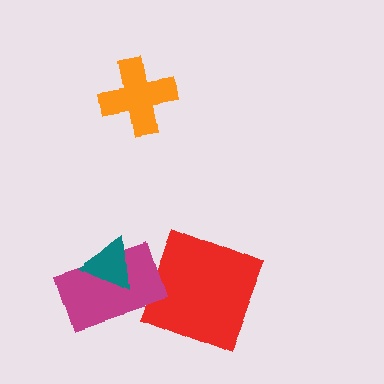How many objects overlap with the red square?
0 objects overlap with the red square.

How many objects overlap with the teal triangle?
1 object overlaps with the teal triangle.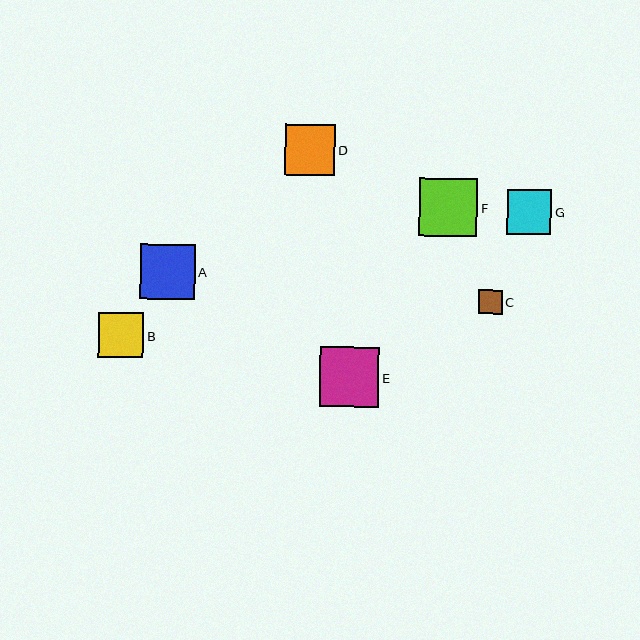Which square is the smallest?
Square C is the smallest with a size of approximately 24 pixels.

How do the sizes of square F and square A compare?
Square F and square A are approximately the same size.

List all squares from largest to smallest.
From largest to smallest: E, F, A, D, B, G, C.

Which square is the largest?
Square E is the largest with a size of approximately 59 pixels.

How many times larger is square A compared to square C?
Square A is approximately 2.3 times the size of square C.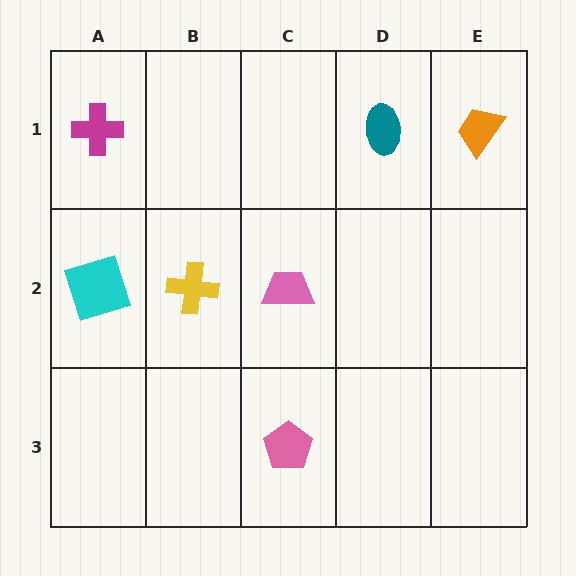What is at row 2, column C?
A pink trapezoid.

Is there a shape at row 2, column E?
No, that cell is empty.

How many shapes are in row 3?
1 shape.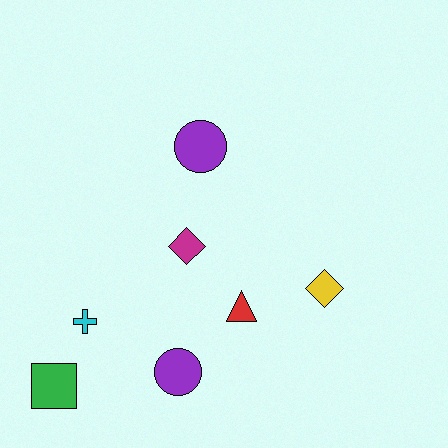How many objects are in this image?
There are 7 objects.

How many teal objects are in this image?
There are no teal objects.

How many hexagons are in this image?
There are no hexagons.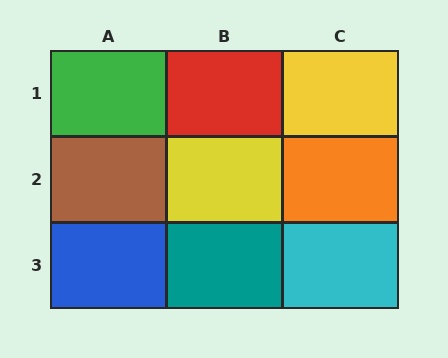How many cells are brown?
1 cell is brown.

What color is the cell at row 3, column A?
Blue.